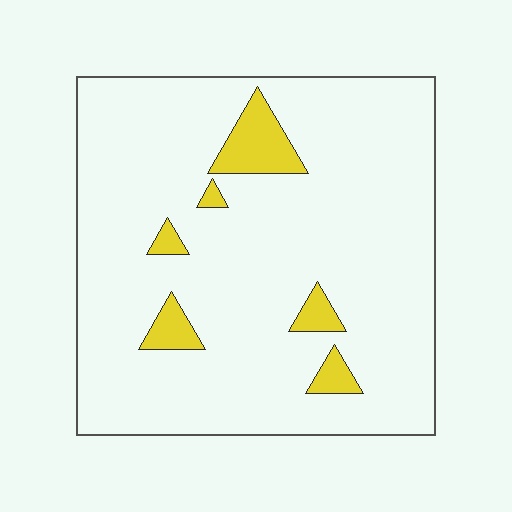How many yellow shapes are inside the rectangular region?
6.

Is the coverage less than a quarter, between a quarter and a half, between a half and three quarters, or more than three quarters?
Less than a quarter.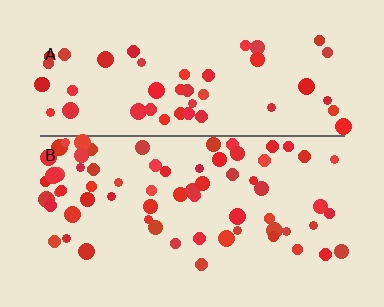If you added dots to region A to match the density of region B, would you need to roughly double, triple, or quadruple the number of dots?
Approximately double.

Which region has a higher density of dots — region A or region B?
B (the bottom).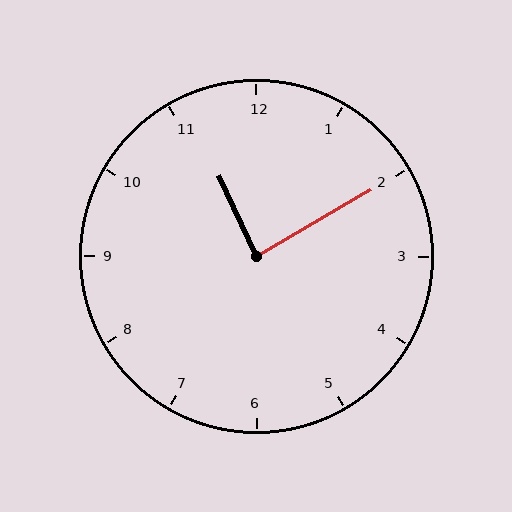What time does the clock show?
11:10.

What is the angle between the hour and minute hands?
Approximately 85 degrees.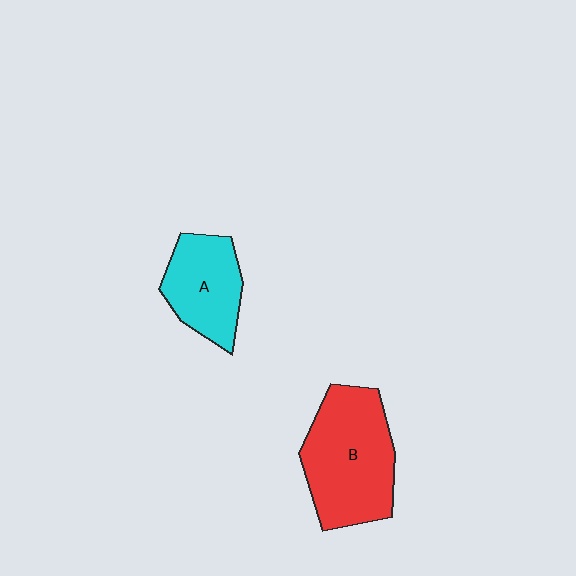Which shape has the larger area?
Shape B (red).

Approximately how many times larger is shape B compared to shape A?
Approximately 1.6 times.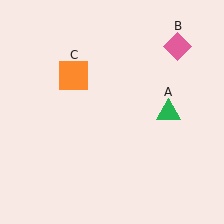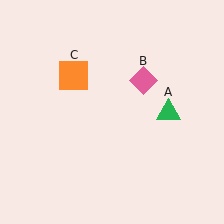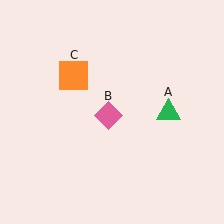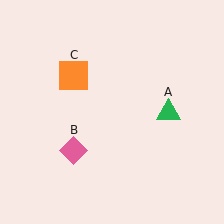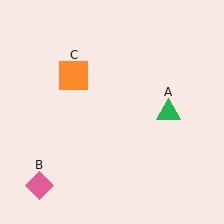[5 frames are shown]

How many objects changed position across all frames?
1 object changed position: pink diamond (object B).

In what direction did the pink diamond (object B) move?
The pink diamond (object B) moved down and to the left.